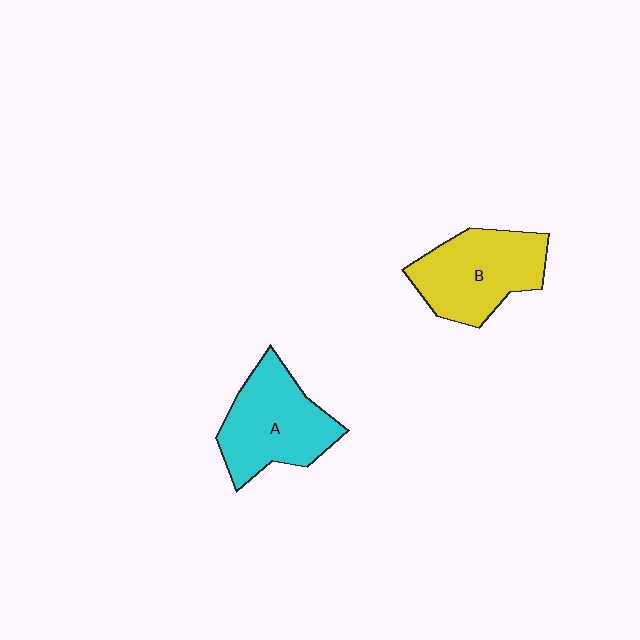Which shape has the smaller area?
Shape B (yellow).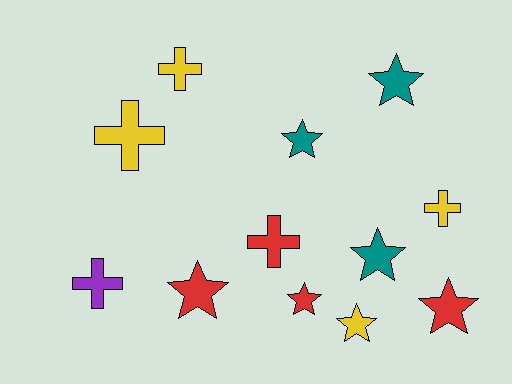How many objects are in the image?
There are 12 objects.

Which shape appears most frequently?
Star, with 7 objects.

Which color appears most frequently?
Yellow, with 4 objects.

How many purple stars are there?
There are no purple stars.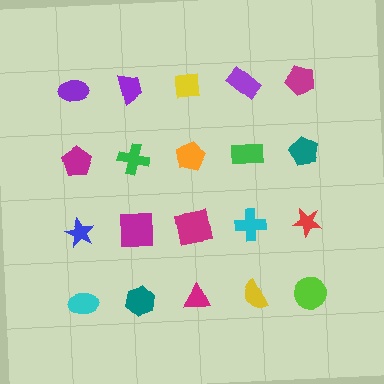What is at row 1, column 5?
A magenta pentagon.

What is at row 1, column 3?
A yellow square.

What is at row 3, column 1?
A blue star.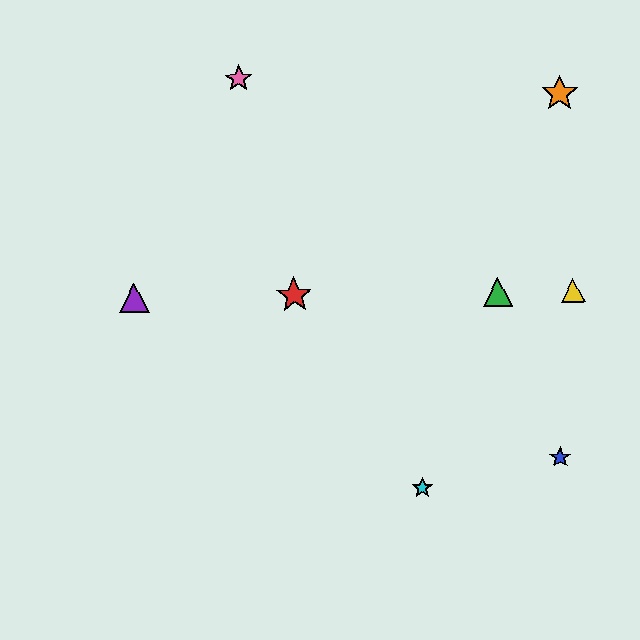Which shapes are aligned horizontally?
The red star, the green triangle, the yellow triangle, the purple triangle are aligned horizontally.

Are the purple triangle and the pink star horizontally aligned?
No, the purple triangle is at y≈298 and the pink star is at y≈79.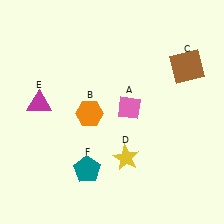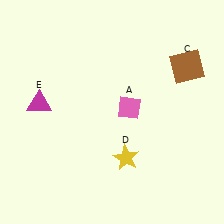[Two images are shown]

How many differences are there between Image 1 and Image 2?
There are 2 differences between the two images.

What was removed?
The orange hexagon (B), the teal pentagon (F) were removed in Image 2.